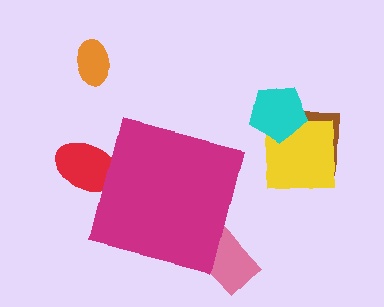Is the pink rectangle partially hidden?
Yes, the pink rectangle is partially hidden behind the magenta square.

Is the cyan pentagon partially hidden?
No, the cyan pentagon is fully visible.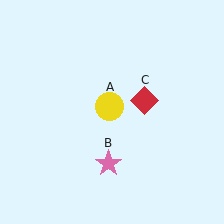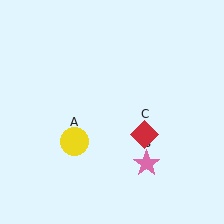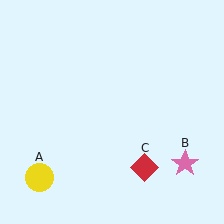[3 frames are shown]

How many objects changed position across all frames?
3 objects changed position: yellow circle (object A), pink star (object B), red diamond (object C).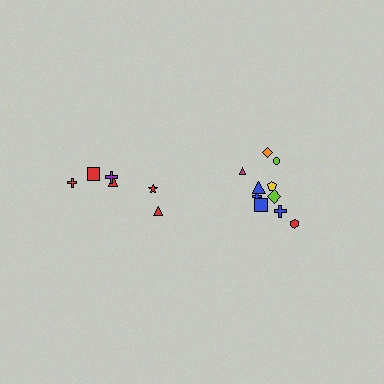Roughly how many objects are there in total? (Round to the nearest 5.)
Roughly 15 objects in total.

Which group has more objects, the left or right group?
The right group.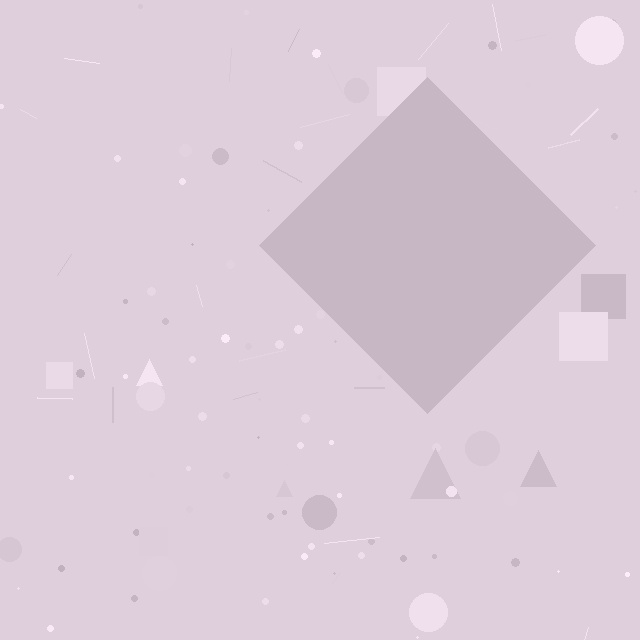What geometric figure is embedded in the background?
A diamond is embedded in the background.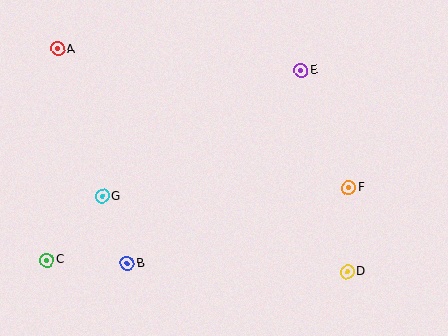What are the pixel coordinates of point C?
Point C is at (47, 260).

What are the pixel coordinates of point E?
Point E is at (301, 70).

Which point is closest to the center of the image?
Point E at (301, 70) is closest to the center.